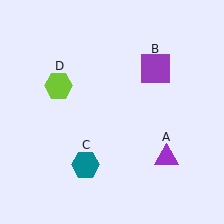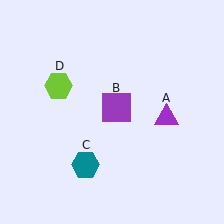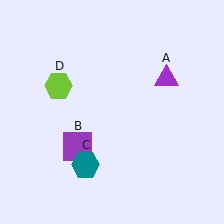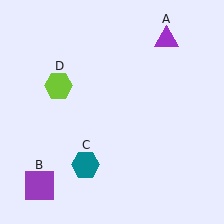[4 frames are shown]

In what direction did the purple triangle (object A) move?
The purple triangle (object A) moved up.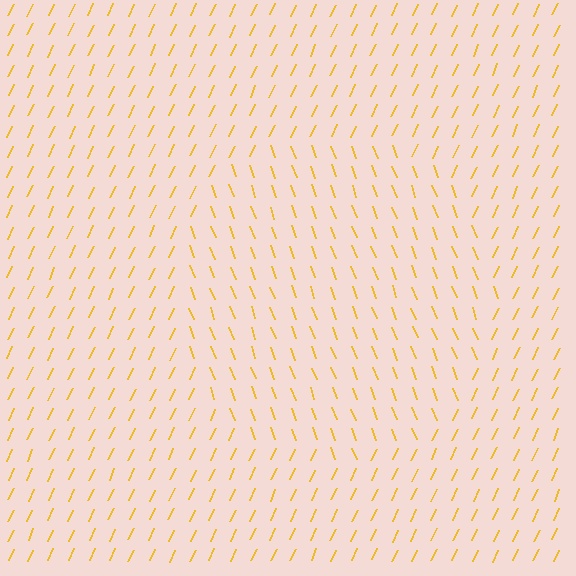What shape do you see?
I see a circle.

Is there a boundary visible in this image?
Yes, there is a texture boundary formed by a change in line orientation.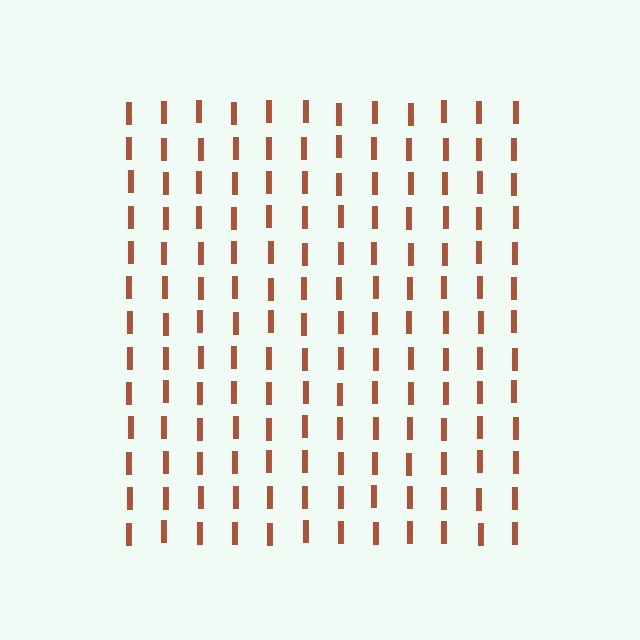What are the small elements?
The small elements are letter I's.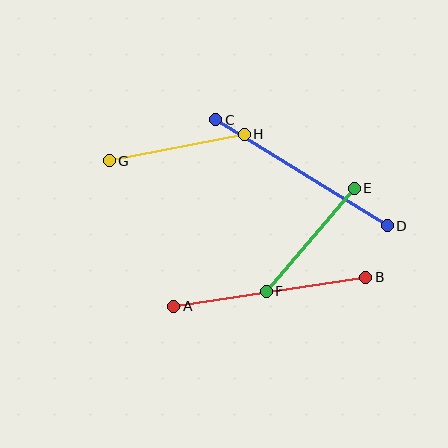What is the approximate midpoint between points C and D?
The midpoint is at approximately (302, 173) pixels.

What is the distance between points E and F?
The distance is approximately 136 pixels.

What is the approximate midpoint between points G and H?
The midpoint is at approximately (177, 148) pixels.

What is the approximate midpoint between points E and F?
The midpoint is at approximately (310, 240) pixels.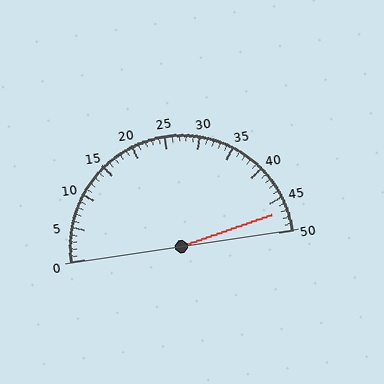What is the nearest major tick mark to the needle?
The nearest major tick mark is 45.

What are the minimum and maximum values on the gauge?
The gauge ranges from 0 to 50.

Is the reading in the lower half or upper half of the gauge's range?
The reading is in the upper half of the range (0 to 50).